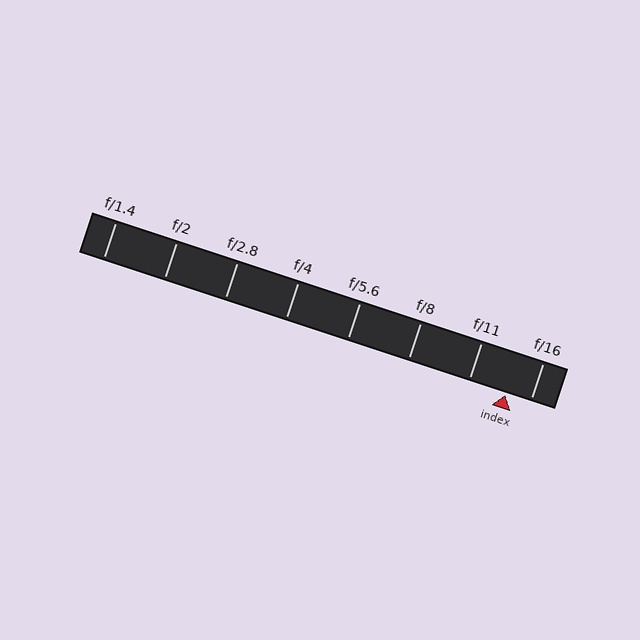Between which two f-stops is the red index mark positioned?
The index mark is between f/11 and f/16.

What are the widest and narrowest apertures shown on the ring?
The widest aperture shown is f/1.4 and the narrowest is f/16.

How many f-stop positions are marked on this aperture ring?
There are 8 f-stop positions marked.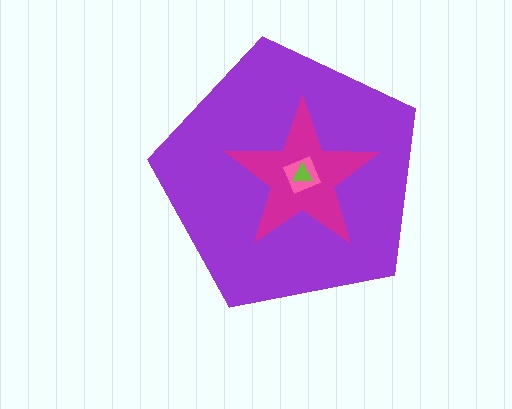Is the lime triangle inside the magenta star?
Yes.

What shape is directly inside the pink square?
The lime triangle.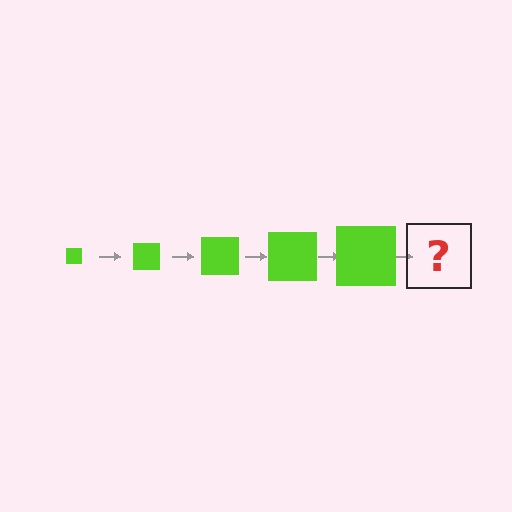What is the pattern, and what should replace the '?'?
The pattern is that the square gets progressively larger each step. The '?' should be a lime square, larger than the previous one.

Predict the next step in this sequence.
The next step is a lime square, larger than the previous one.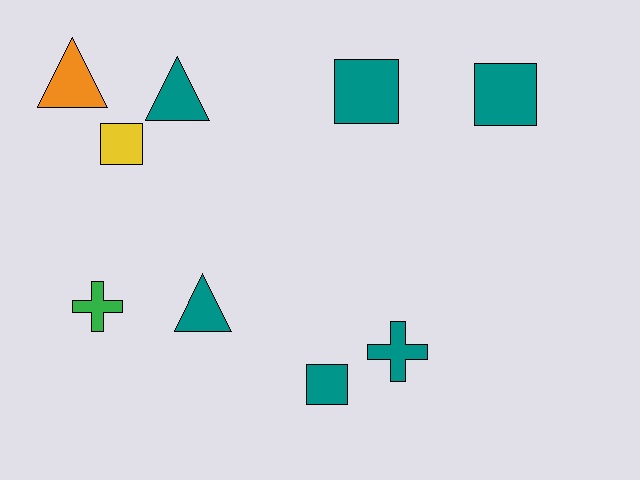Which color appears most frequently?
Teal, with 6 objects.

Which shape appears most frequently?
Square, with 4 objects.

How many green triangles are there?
There are no green triangles.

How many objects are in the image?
There are 9 objects.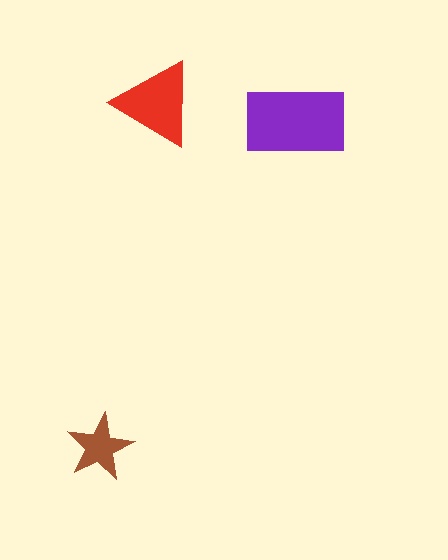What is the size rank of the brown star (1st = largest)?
3rd.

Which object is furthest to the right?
The purple rectangle is rightmost.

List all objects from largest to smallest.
The purple rectangle, the red triangle, the brown star.